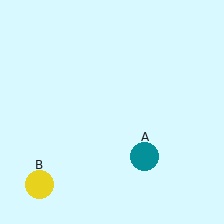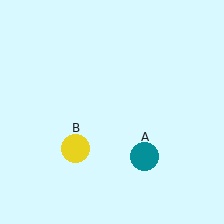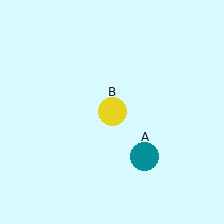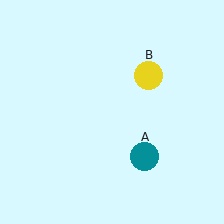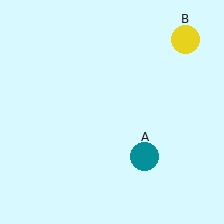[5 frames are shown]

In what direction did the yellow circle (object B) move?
The yellow circle (object B) moved up and to the right.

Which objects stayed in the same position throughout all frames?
Teal circle (object A) remained stationary.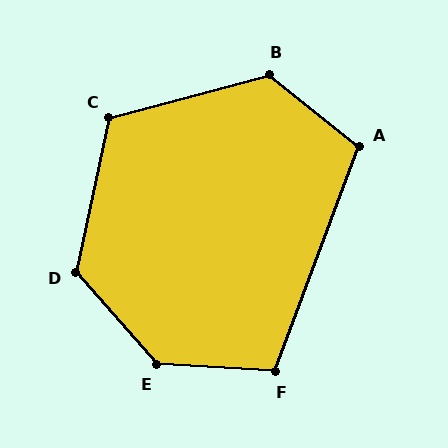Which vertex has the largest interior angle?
E, at approximately 134 degrees.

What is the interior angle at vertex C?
Approximately 118 degrees (obtuse).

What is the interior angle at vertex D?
Approximately 127 degrees (obtuse).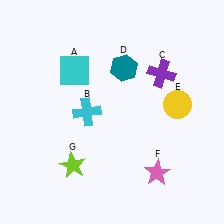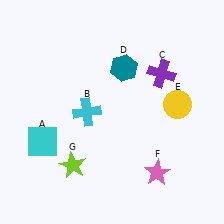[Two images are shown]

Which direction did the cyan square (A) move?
The cyan square (A) moved down.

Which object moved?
The cyan square (A) moved down.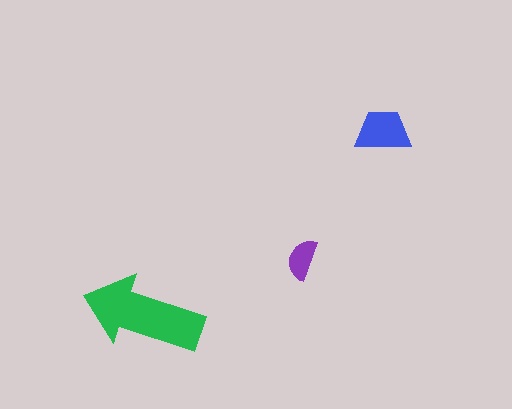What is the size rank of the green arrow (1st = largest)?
1st.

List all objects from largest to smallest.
The green arrow, the blue trapezoid, the purple semicircle.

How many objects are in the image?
There are 3 objects in the image.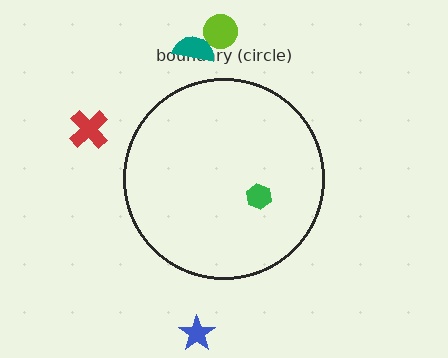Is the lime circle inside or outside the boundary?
Outside.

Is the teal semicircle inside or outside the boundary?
Outside.